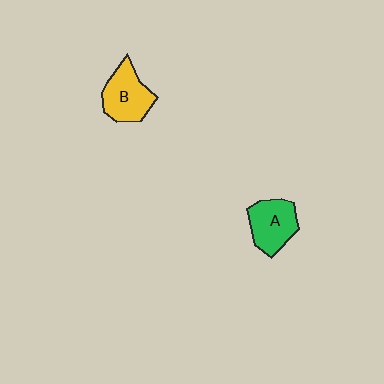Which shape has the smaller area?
Shape A (green).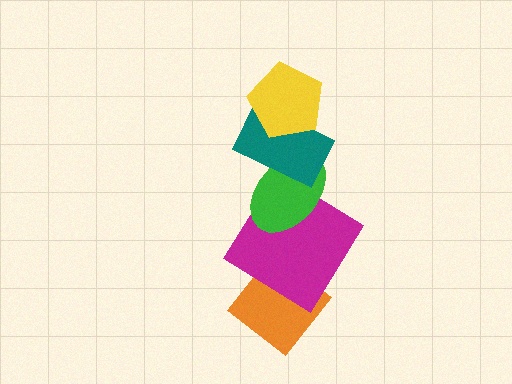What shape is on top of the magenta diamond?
The green ellipse is on top of the magenta diamond.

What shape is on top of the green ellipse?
The teal rectangle is on top of the green ellipse.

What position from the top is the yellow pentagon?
The yellow pentagon is 1st from the top.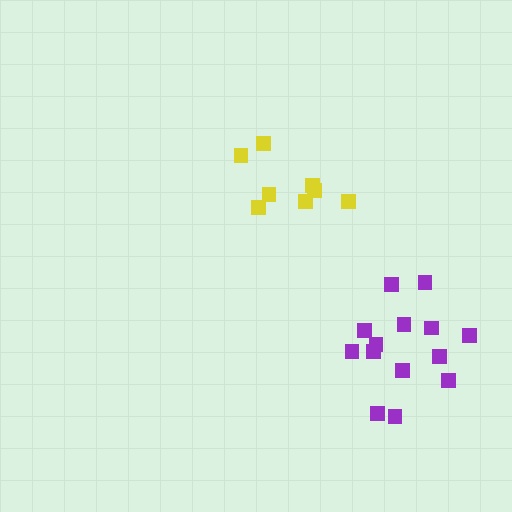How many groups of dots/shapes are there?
There are 2 groups.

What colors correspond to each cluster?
The clusters are colored: yellow, purple.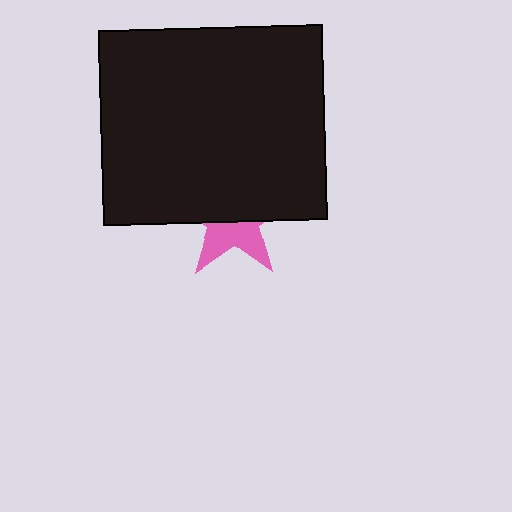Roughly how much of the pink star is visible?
A small part of it is visible (roughly 42%).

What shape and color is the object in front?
The object in front is a black rectangle.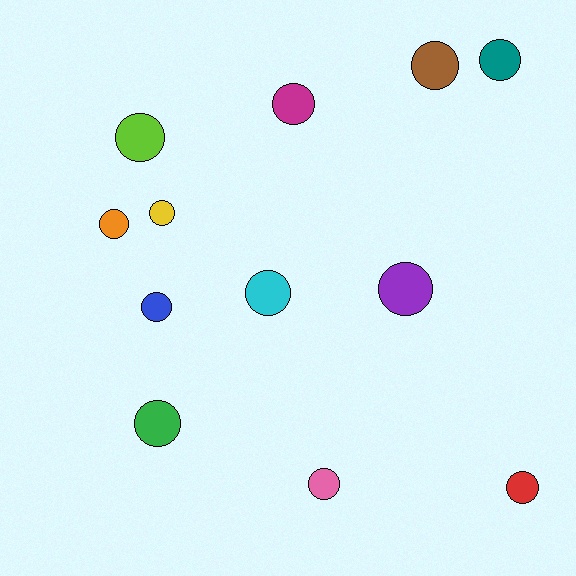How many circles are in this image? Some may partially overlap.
There are 12 circles.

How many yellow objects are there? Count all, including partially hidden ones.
There is 1 yellow object.